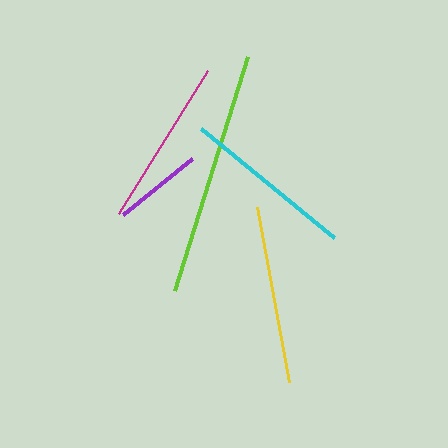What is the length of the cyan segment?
The cyan segment is approximately 172 pixels long.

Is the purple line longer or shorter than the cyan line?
The cyan line is longer than the purple line.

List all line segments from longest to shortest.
From longest to shortest: lime, yellow, cyan, magenta, purple.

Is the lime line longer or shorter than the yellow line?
The lime line is longer than the yellow line.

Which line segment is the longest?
The lime line is the longest at approximately 245 pixels.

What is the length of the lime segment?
The lime segment is approximately 245 pixels long.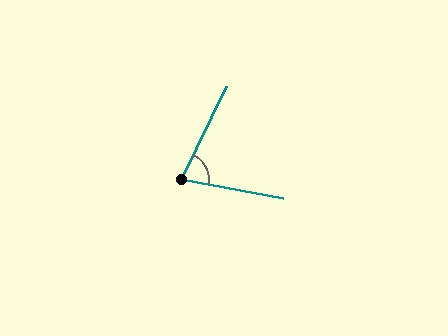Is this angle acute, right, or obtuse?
It is acute.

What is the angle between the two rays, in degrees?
Approximately 75 degrees.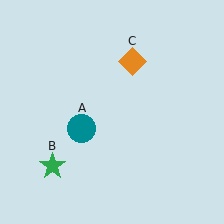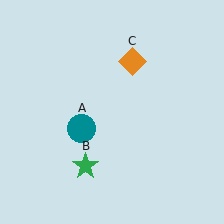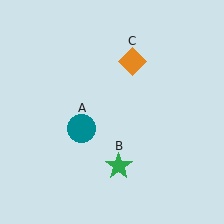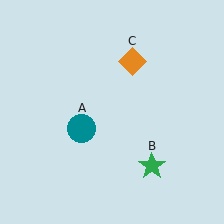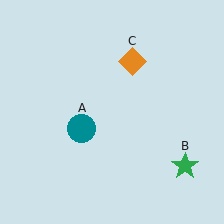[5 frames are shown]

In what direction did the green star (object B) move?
The green star (object B) moved right.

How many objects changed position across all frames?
1 object changed position: green star (object B).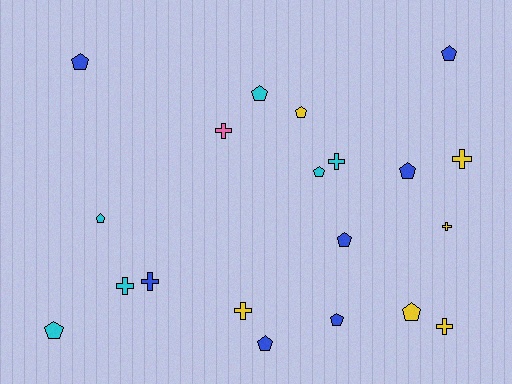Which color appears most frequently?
Blue, with 7 objects.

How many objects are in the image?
There are 20 objects.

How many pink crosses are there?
There is 1 pink cross.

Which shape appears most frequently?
Pentagon, with 12 objects.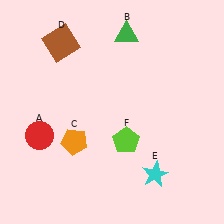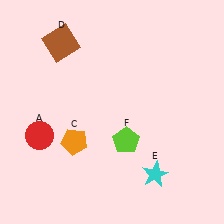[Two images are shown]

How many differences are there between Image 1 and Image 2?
There is 1 difference between the two images.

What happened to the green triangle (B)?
The green triangle (B) was removed in Image 2. It was in the top-right area of Image 1.